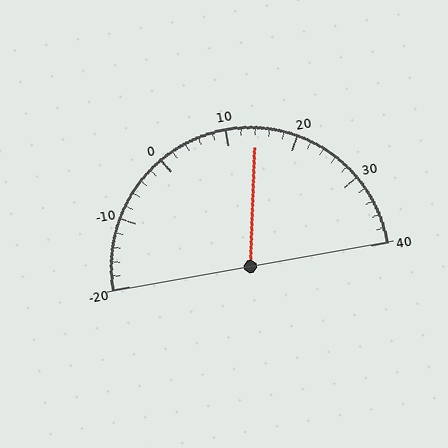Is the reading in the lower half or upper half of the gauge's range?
The reading is in the upper half of the range (-20 to 40).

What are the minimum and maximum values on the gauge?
The gauge ranges from -20 to 40.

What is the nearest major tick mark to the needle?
The nearest major tick mark is 10.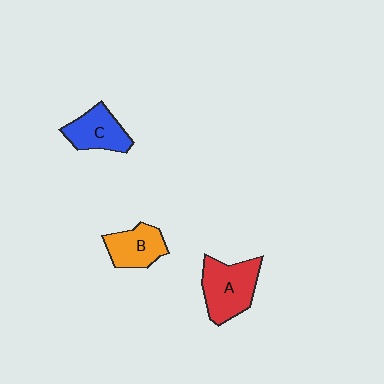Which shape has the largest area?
Shape A (red).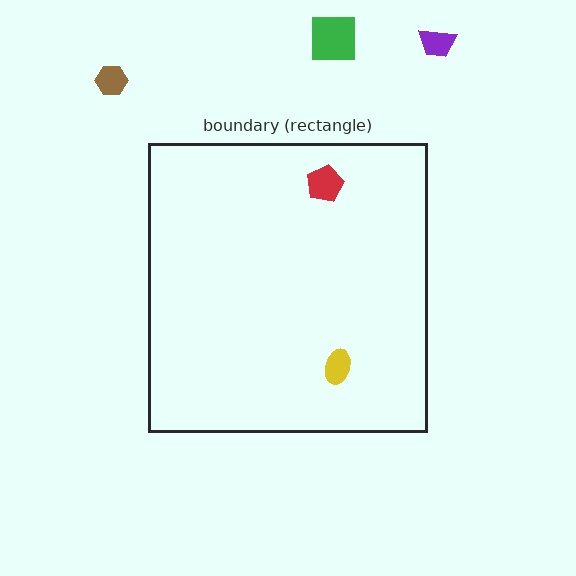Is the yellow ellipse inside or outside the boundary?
Inside.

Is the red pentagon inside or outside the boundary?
Inside.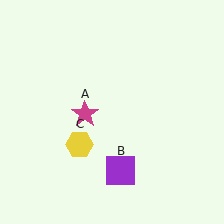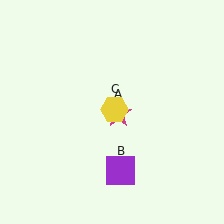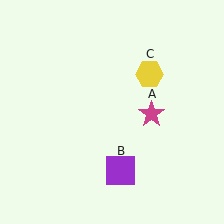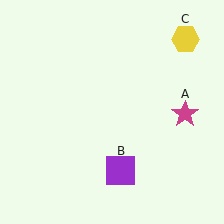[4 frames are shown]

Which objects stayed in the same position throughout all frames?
Purple square (object B) remained stationary.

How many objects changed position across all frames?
2 objects changed position: magenta star (object A), yellow hexagon (object C).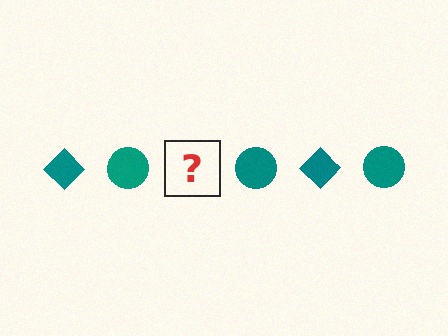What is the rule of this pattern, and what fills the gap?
The rule is that the pattern cycles through diamond, circle shapes in teal. The gap should be filled with a teal diamond.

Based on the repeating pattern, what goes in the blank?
The blank should be a teal diamond.